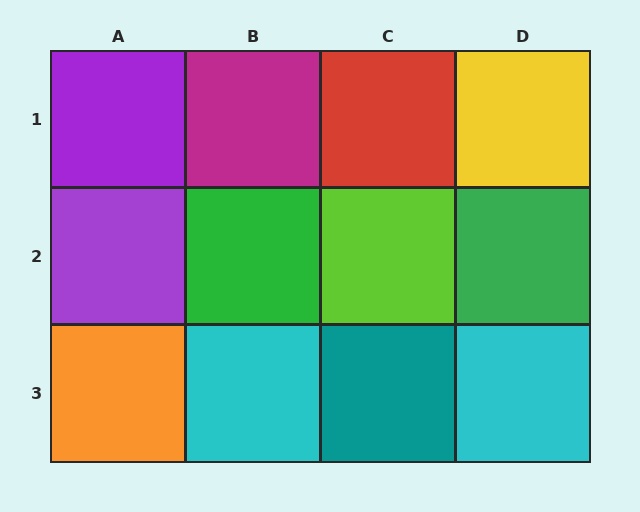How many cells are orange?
1 cell is orange.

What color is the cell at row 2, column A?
Purple.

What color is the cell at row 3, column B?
Cyan.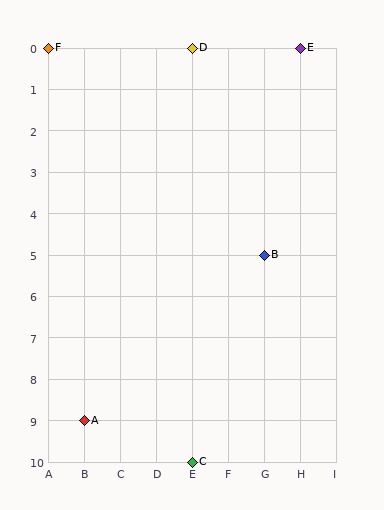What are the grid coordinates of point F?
Point F is at grid coordinates (A, 0).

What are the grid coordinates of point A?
Point A is at grid coordinates (B, 9).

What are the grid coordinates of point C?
Point C is at grid coordinates (E, 10).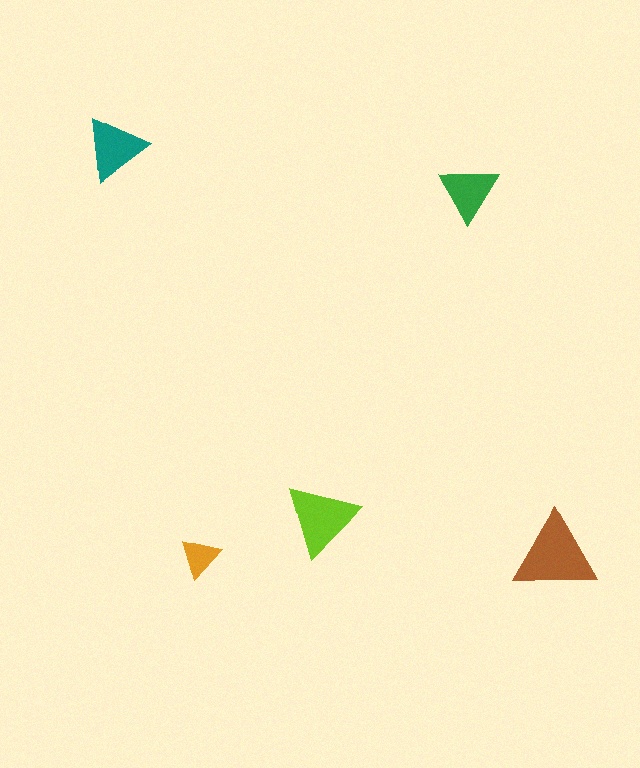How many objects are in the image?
There are 5 objects in the image.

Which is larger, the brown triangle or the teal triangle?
The brown one.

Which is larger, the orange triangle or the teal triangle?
The teal one.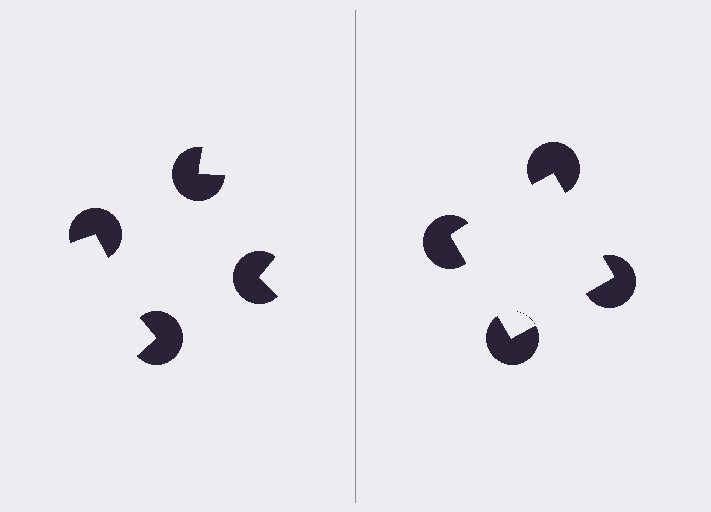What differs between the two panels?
The pac-man discs are positioned identically on both sides; only the wedge orientations differ. On the right they align to a square; on the left they are misaligned.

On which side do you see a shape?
An illusory square appears on the right side. On the left side the wedge cuts are rotated, so no coherent shape forms.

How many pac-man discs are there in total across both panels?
8 — 4 on each side.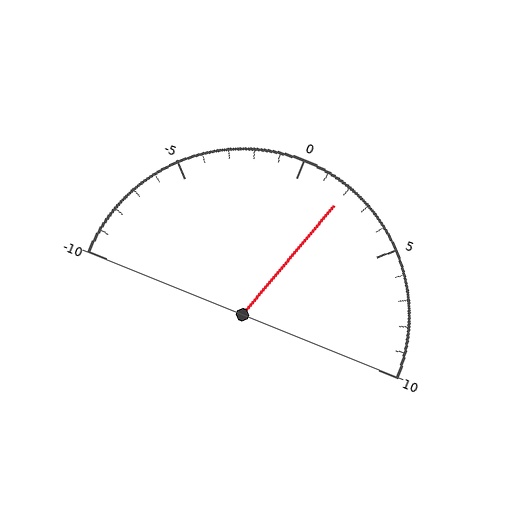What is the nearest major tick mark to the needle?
The nearest major tick mark is 0.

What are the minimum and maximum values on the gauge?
The gauge ranges from -10 to 10.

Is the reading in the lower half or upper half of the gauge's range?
The reading is in the upper half of the range (-10 to 10).